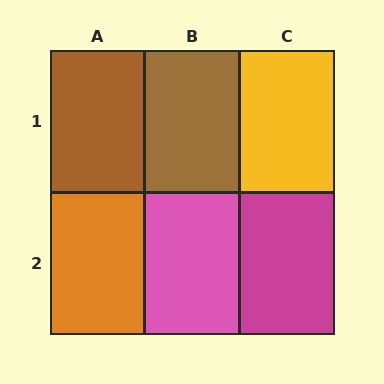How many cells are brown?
2 cells are brown.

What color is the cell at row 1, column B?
Brown.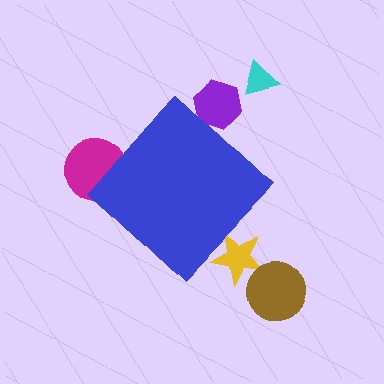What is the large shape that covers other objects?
A blue diamond.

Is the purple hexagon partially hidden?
Yes, the purple hexagon is partially hidden behind the blue diamond.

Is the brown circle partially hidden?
No, the brown circle is fully visible.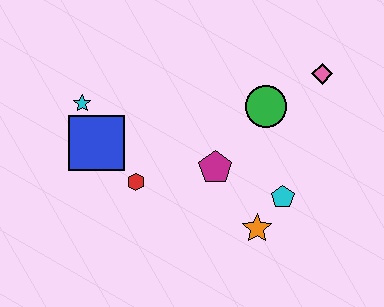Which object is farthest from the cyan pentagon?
The cyan star is farthest from the cyan pentagon.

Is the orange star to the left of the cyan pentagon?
Yes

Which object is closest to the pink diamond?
The green circle is closest to the pink diamond.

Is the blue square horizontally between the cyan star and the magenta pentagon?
Yes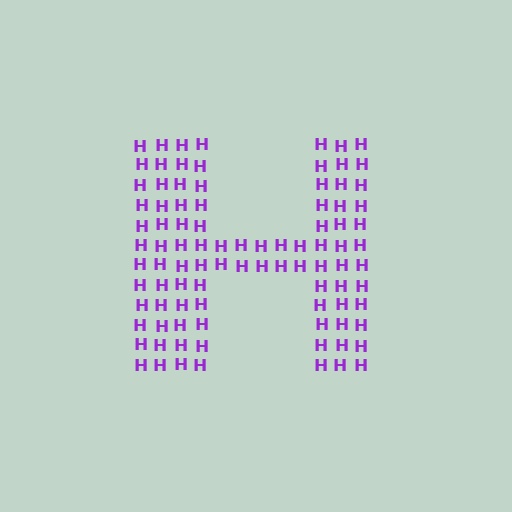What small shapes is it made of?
It is made of small letter H's.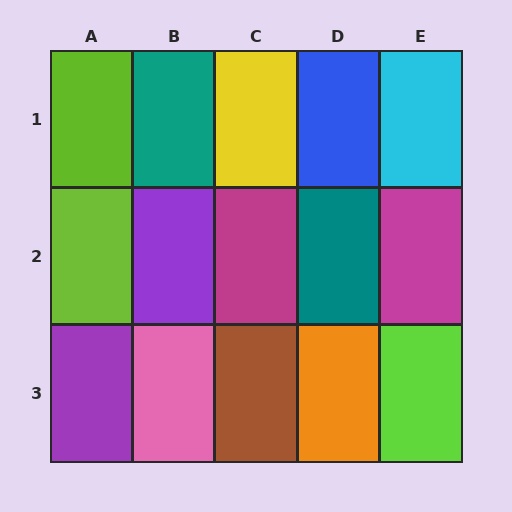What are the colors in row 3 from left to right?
Purple, pink, brown, orange, lime.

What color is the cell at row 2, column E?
Magenta.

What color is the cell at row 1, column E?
Cyan.